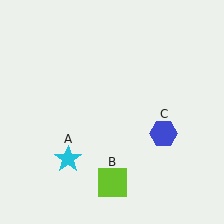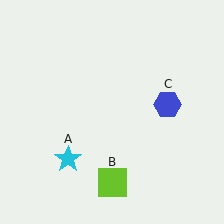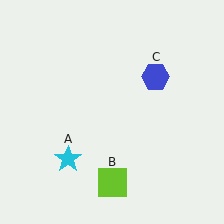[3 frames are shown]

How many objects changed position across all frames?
1 object changed position: blue hexagon (object C).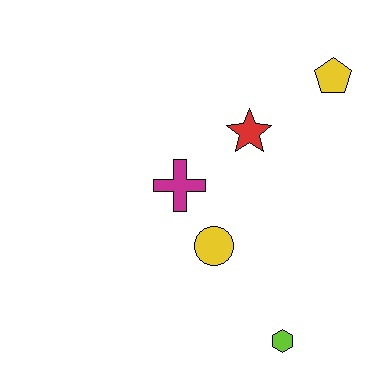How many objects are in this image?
There are 5 objects.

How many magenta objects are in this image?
There is 1 magenta object.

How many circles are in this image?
There is 1 circle.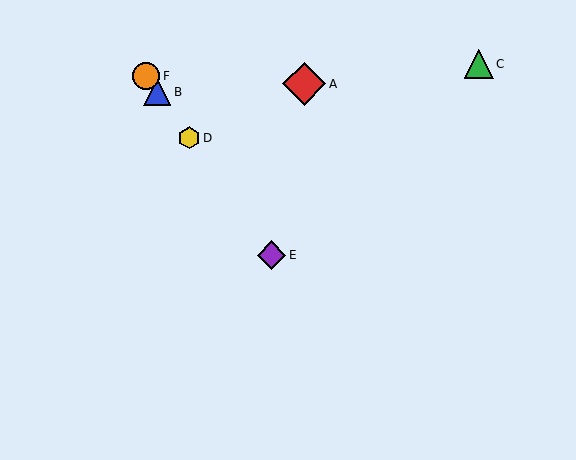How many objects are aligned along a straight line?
4 objects (B, D, E, F) are aligned along a straight line.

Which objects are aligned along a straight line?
Objects B, D, E, F are aligned along a straight line.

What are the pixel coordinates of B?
Object B is at (157, 92).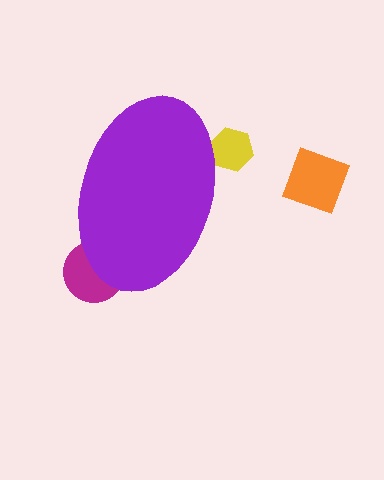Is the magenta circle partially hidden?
Yes, the magenta circle is partially hidden behind the purple ellipse.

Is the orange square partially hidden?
No, the orange square is fully visible.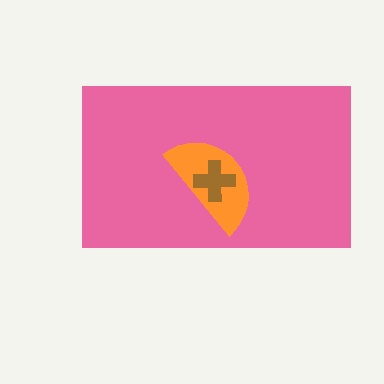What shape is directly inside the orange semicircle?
The brown cross.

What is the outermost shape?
The pink rectangle.